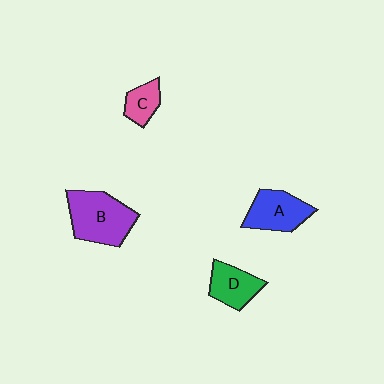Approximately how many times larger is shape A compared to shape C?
Approximately 1.8 times.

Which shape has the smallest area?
Shape C (pink).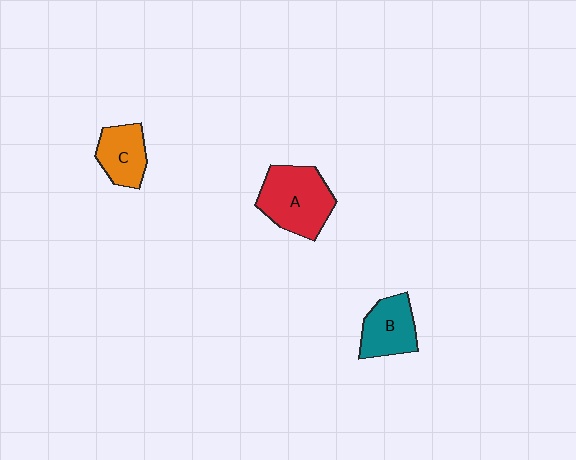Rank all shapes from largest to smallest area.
From largest to smallest: A (red), B (teal), C (orange).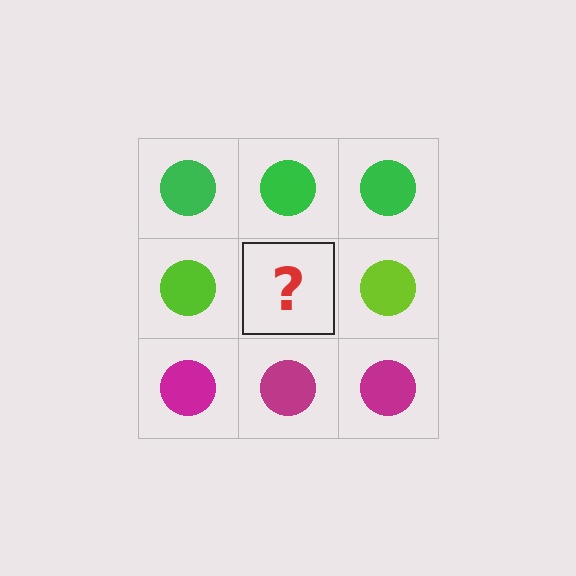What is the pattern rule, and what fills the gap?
The rule is that each row has a consistent color. The gap should be filled with a lime circle.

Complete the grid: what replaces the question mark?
The question mark should be replaced with a lime circle.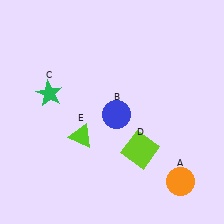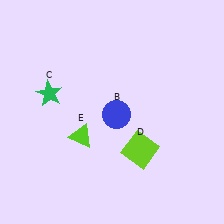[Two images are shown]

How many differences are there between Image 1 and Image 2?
There is 1 difference between the two images.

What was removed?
The orange circle (A) was removed in Image 2.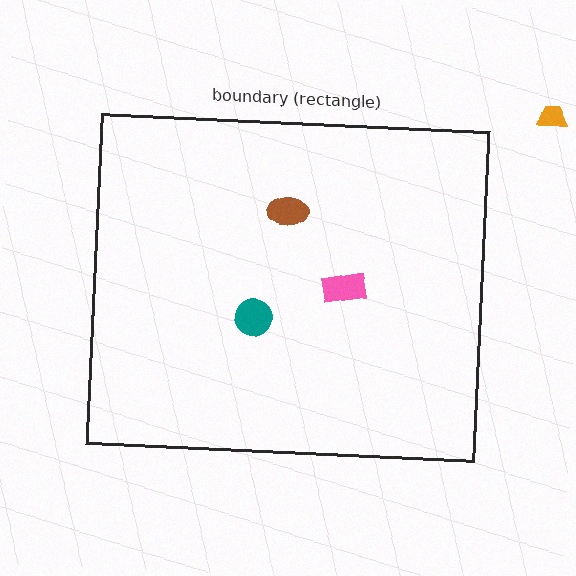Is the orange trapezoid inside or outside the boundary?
Outside.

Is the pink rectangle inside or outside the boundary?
Inside.